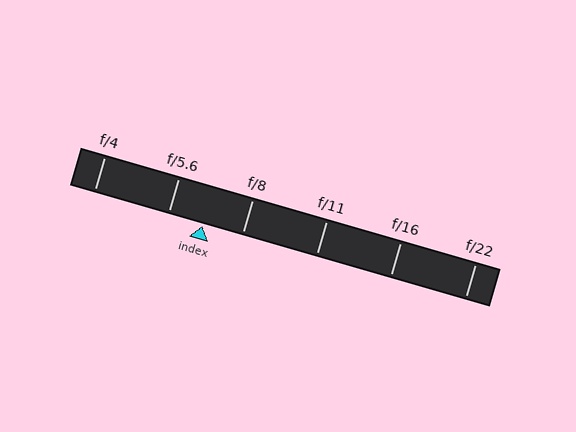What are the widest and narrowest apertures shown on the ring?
The widest aperture shown is f/4 and the narrowest is f/22.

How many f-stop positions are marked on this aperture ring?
There are 6 f-stop positions marked.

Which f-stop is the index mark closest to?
The index mark is closest to f/5.6.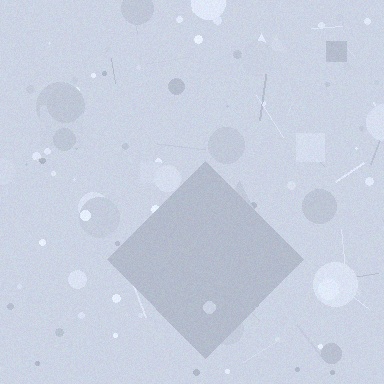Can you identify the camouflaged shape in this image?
The camouflaged shape is a diamond.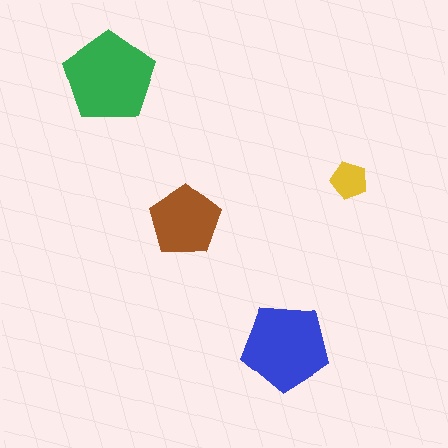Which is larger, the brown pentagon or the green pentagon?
The green one.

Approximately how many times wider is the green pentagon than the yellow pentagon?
About 2.5 times wider.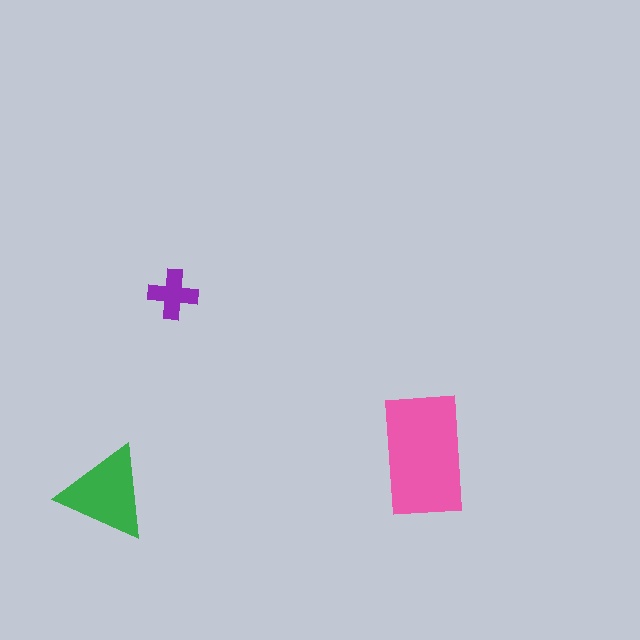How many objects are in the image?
There are 3 objects in the image.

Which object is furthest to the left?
The green triangle is leftmost.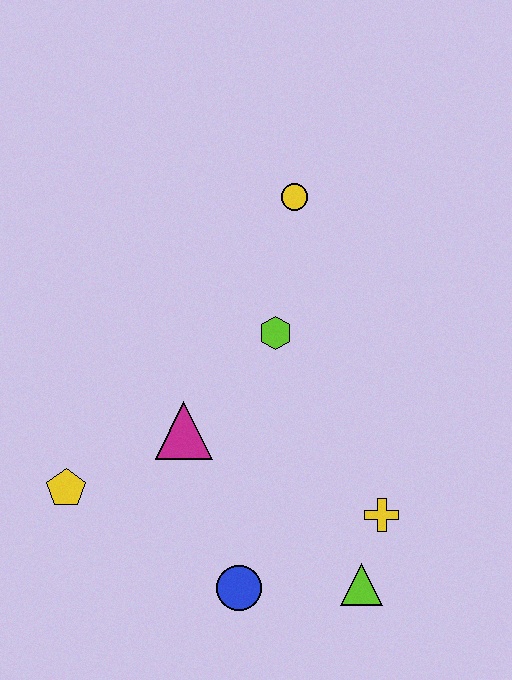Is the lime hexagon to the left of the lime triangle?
Yes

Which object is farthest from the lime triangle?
The yellow circle is farthest from the lime triangle.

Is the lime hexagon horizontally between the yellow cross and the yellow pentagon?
Yes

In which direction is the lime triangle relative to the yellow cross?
The lime triangle is below the yellow cross.